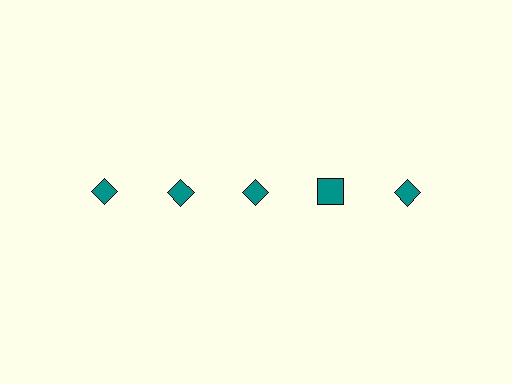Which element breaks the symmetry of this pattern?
The teal square in the top row, second from right column breaks the symmetry. All other shapes are teal diamonds.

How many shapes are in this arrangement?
There are 5 shapes arranged in a grid pattern.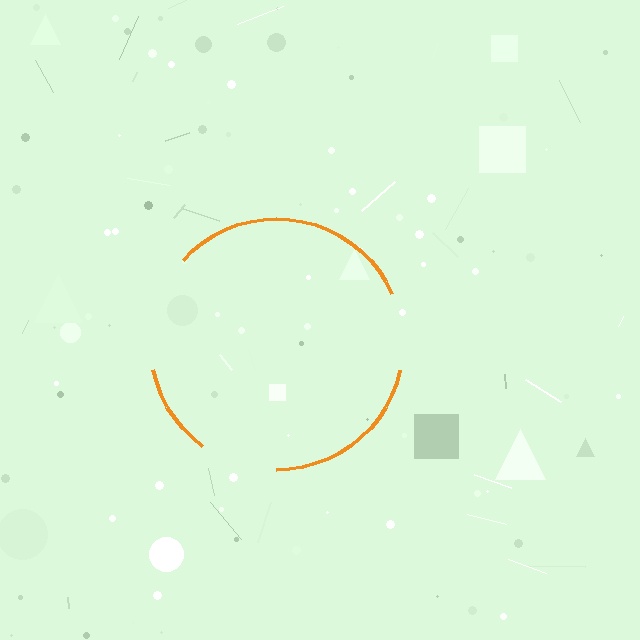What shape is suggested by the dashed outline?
The dashed outline suggests a circle.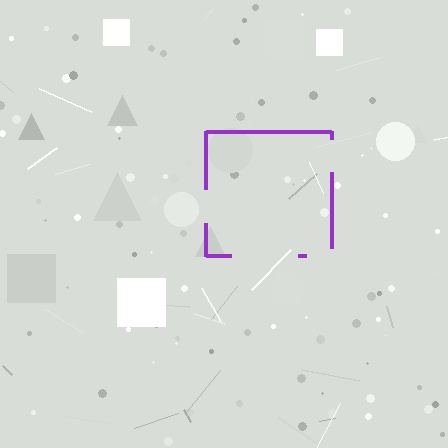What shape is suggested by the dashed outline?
The dashed outline suggests a square.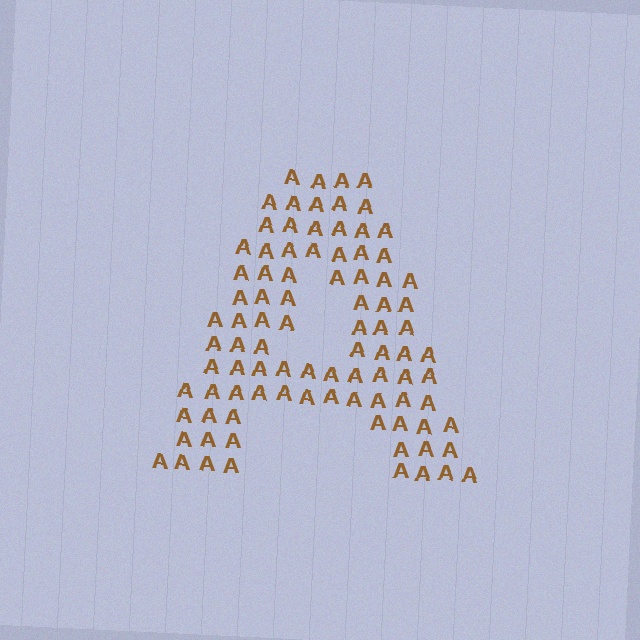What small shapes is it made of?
It is made of small letter A's.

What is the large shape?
The large shape is the letter A.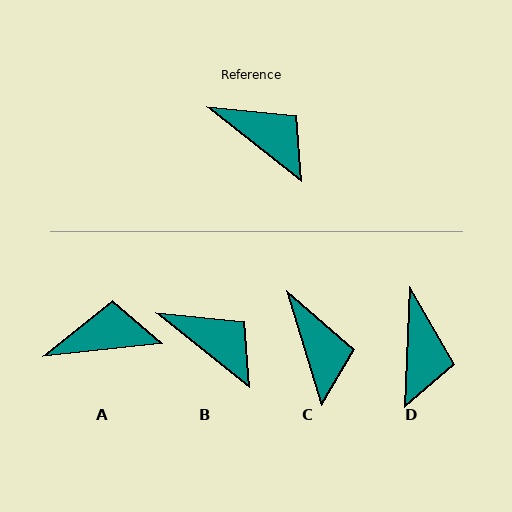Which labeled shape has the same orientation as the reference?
B.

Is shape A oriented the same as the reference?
No, it is off by about 44 degrees.